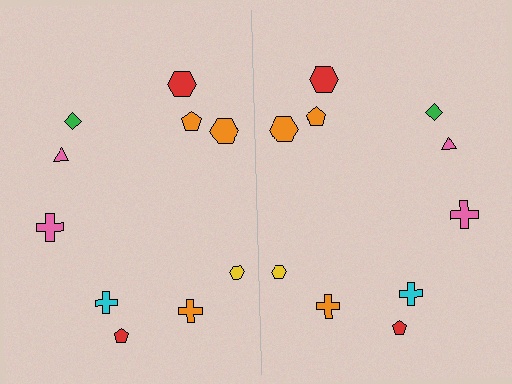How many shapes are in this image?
There are 20 shapes in this image.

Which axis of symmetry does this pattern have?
The pattern has a vertical axis of symmetry running through the center of the image.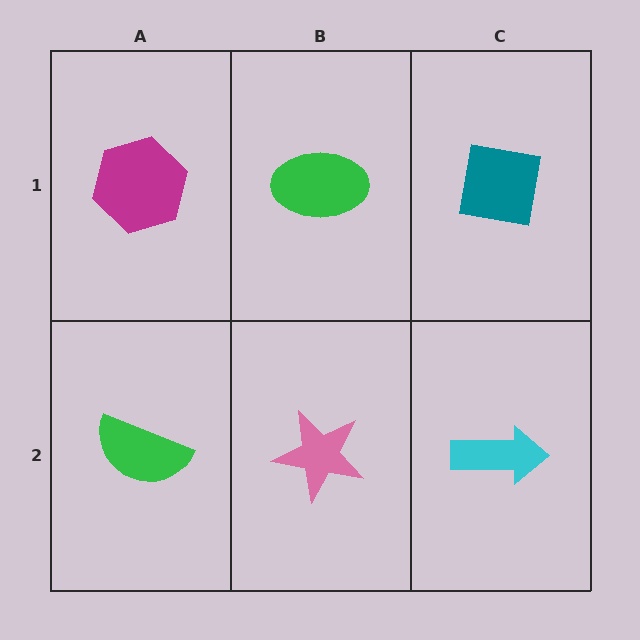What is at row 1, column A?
A magenta hexagon.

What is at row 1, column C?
A teal square.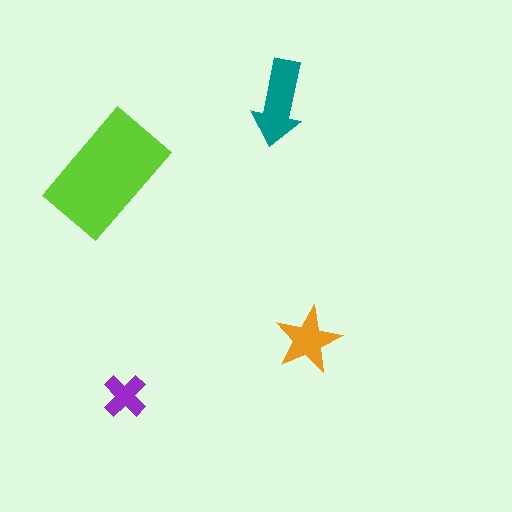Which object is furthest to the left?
The lime rectangle is leftmost.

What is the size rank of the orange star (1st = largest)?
3rd.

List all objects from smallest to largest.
The purple cross, the orange star, the teal arrow, the lime rectangle.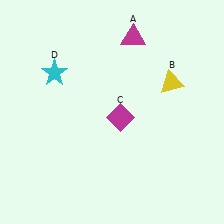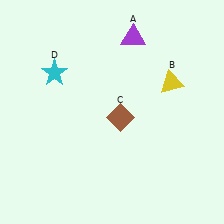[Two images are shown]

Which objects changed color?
A changed from magenta to purple. C changed from magenta to brown.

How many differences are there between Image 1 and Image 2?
There are 2 differences between the two images.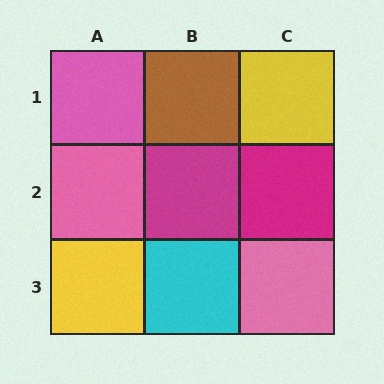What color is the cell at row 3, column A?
Yellow.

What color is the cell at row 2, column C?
Magenta.